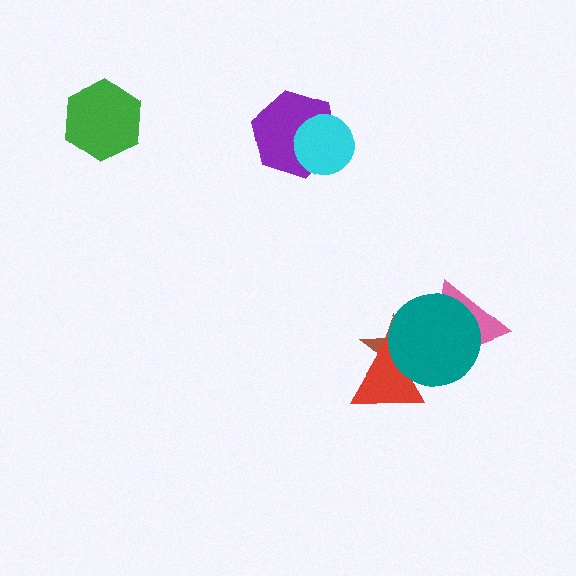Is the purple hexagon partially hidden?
Yes, it is partially covered by another shape.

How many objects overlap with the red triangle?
2 objects overlap with the red triangle.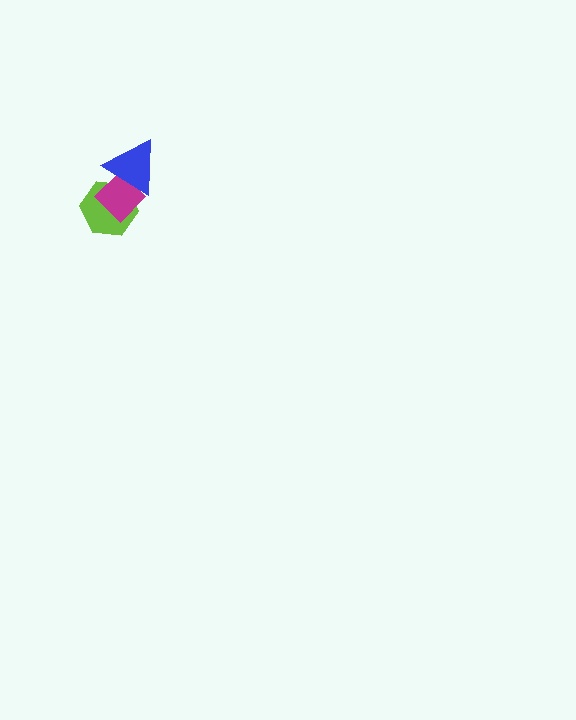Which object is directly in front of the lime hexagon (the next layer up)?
The magenta diamond is directly in front of the lime hexagon.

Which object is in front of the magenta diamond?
The blue triangle is in front of the magenta diamond.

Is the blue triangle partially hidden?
No, no other shape covers it.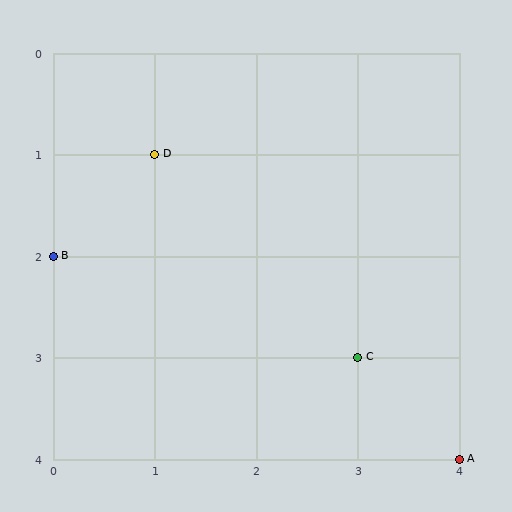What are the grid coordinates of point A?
Point A is at grid coordinates (4, 4).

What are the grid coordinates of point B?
Point B is at grid coordinates (0, 2).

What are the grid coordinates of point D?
Point D is at grid coordinates (1, 1).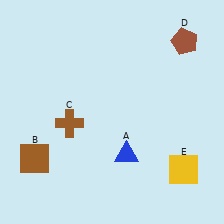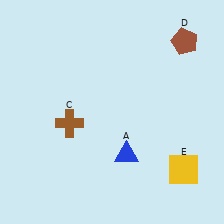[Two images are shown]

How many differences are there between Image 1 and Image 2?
There is 1 difference between the two images.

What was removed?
The brown square (B) was removed in Image 2.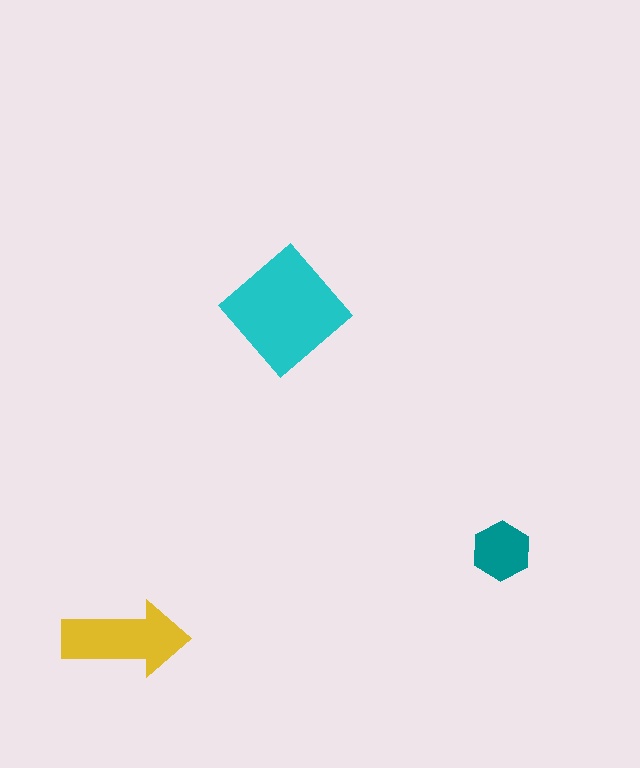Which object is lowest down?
The yellow arrow is bottommost.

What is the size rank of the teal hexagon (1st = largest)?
3rd.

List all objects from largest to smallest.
The cyan diamond, the yellow arrow, the teal hexagon.